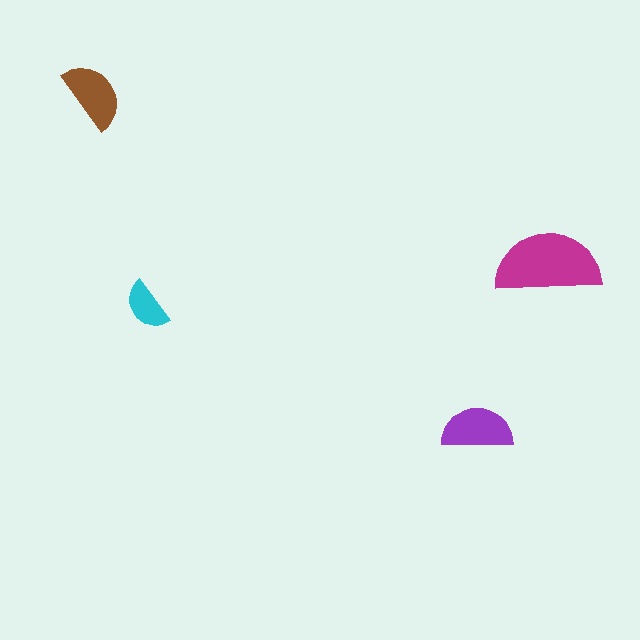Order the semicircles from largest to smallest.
the magenta one, the purple one, the brown one, the cyan one.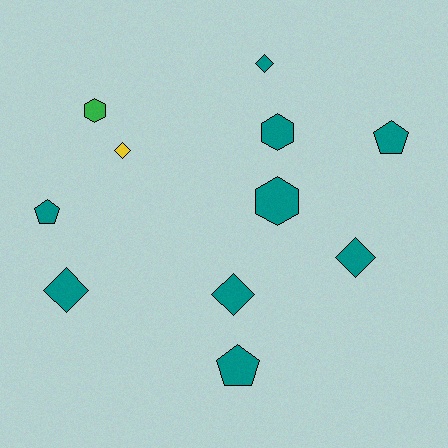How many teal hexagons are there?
There are 2 teal hexagons.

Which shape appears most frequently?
Diamond, with 5 objects.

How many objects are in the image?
There are 11 objects.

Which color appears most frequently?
Teal, with 9 objects.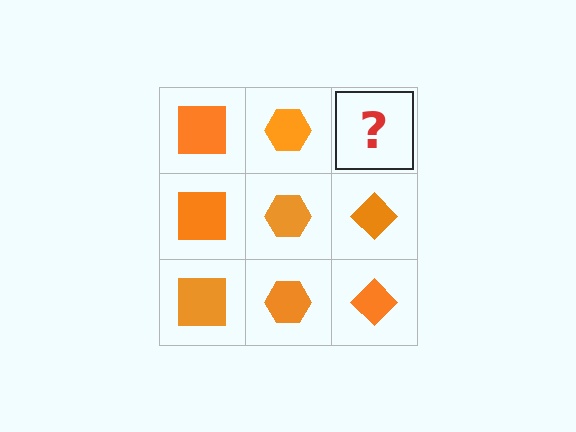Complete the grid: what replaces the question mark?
The question mark should be replaced with an orange diamond.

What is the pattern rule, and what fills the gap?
The rule is that each column has a consistent shape. The gap should be filled with an orange diamond.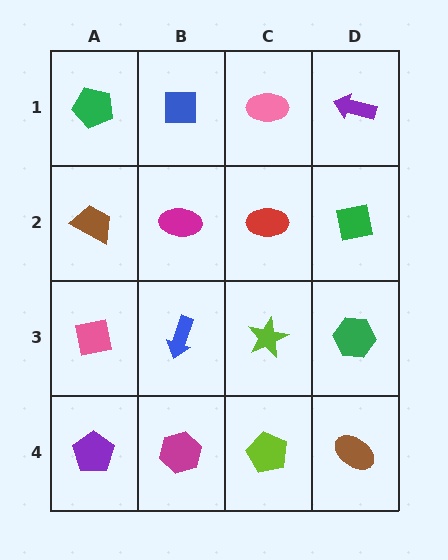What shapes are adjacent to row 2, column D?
A purple arrow (row 1, column D), a green hexagon (row 3, column D), a red ellipse (row 2, column C).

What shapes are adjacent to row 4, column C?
A lime star (row 3, column C), a magenta hexagon (row 4, column B), a brown ellipse (row 4, column D).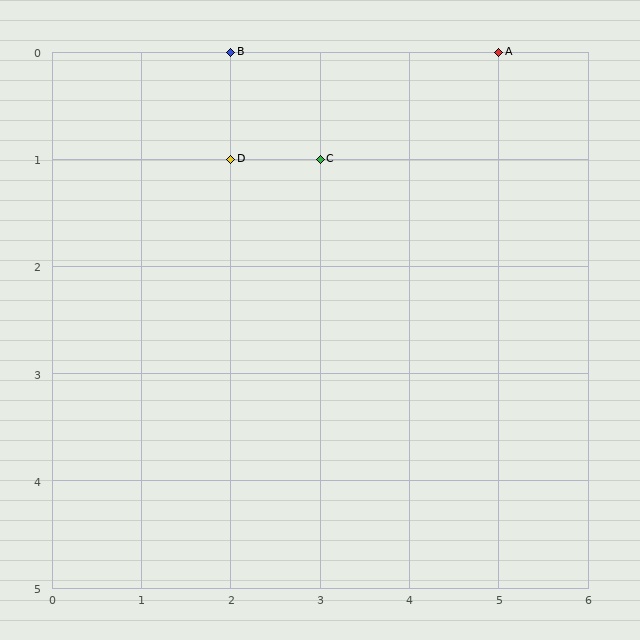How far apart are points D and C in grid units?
Points D and C are 1 column apart.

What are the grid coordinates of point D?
Point D is at grid coordinates (2, 1).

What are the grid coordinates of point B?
Point B is at grid coordinates (2, 0).